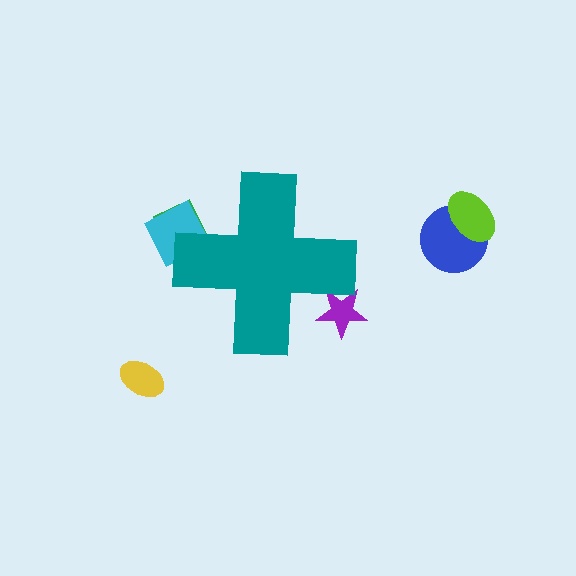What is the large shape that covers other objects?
A teal cross.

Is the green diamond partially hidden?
Yes, the green diamond is partially hidden behind the teal cross.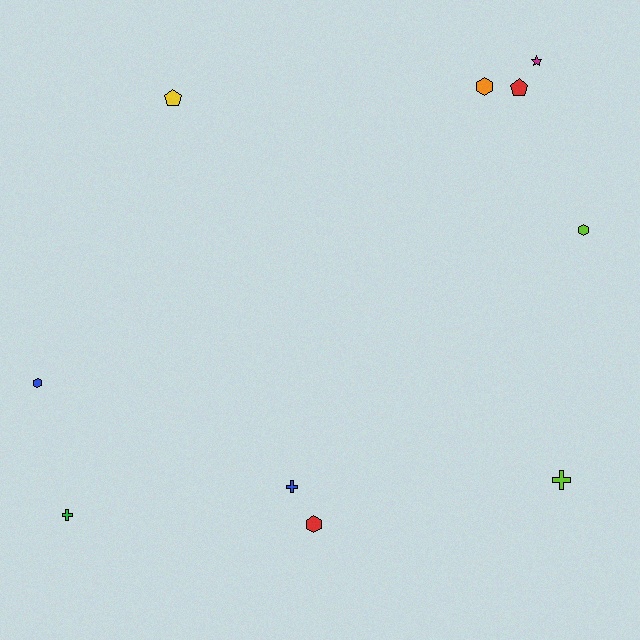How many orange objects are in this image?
There is 1 orange object.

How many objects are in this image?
There are 10 objects.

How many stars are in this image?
There is 1 star.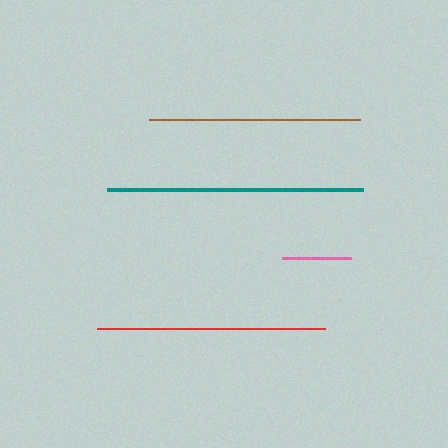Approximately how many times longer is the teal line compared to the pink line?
The teal line is approximately 3.7 times the length of the pink line.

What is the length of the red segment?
The red segment is approximately 228 pixels long.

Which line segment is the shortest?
The pink line is the shortest at approximately 69 pixels.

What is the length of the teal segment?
The teal segment is approximately 257 pixels long.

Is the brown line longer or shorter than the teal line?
The teal line is longer than the brown line.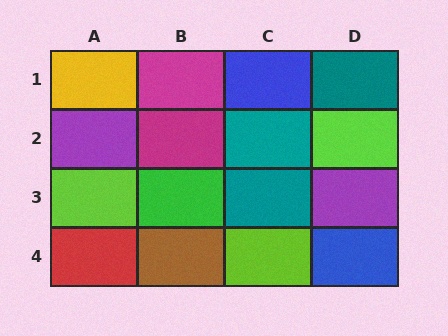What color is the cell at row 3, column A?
Lime.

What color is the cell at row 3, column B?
Green.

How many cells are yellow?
1 cell is yellow.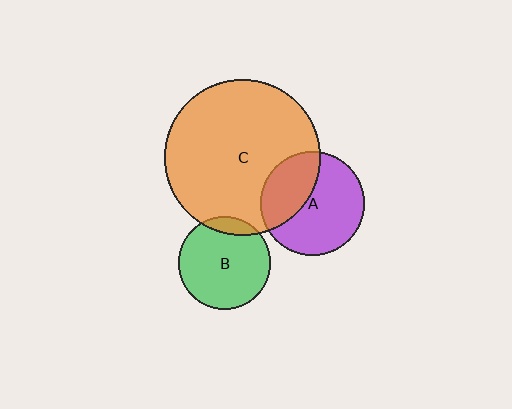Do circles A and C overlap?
Yes.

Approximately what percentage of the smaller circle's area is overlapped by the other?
Approximately 35%.